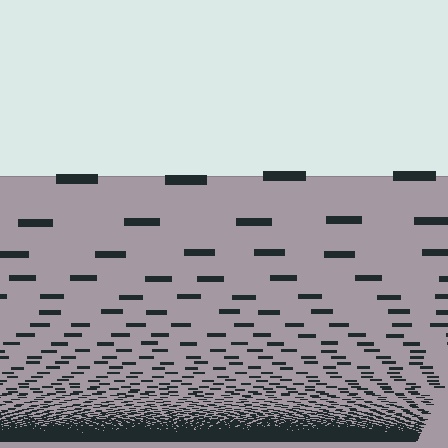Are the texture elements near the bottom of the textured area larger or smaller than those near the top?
Smaller. The gradient is inverted — elements near the bottom are smaller and denser.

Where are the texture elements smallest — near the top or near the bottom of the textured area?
Near the bottom.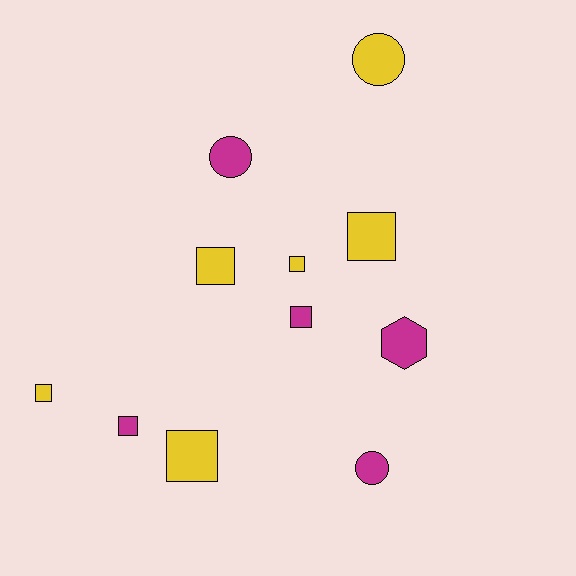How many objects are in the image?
There are 11 objects.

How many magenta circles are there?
There are 2 magenta circles.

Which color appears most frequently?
Yellow, with 6 objects.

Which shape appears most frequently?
Square, with 7 objects.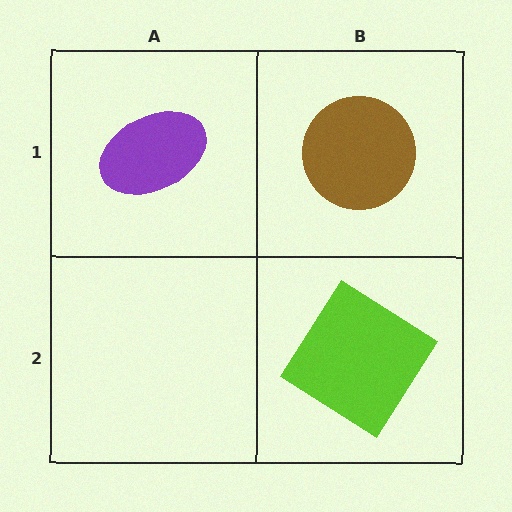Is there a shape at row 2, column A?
No, that cell is empty.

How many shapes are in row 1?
2 shapes.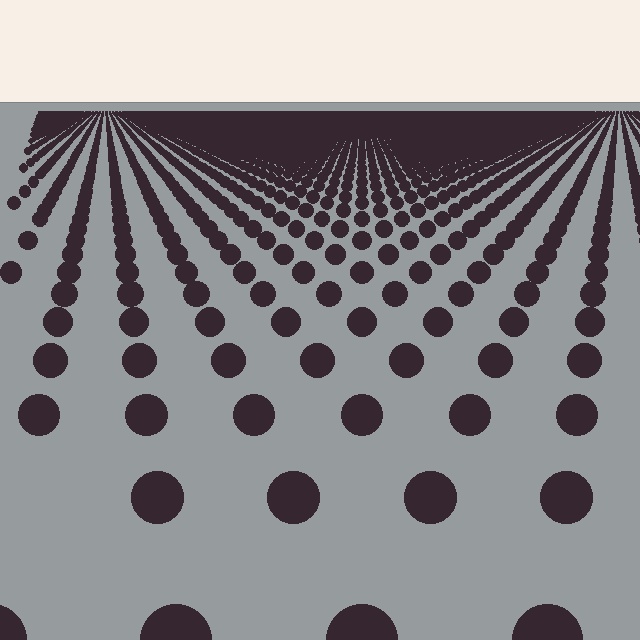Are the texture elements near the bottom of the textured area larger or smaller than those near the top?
Larger. Near the bottom, elements are closer to the viewer and appear at a bigger on-screen size.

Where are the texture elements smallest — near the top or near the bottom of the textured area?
Near the top.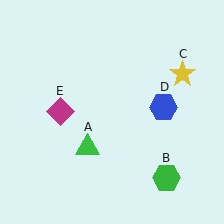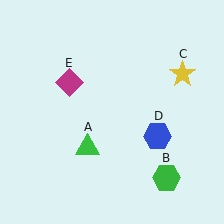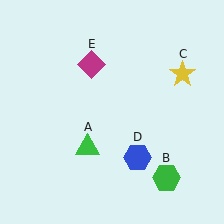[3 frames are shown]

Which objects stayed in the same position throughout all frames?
Green triangle (object A) and green hexagon (object B) and yellow star (object C) remained stationary.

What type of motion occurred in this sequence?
The blue hexagon (object D), magenta diamond (object E) rotated clockwise around the center of the scene.